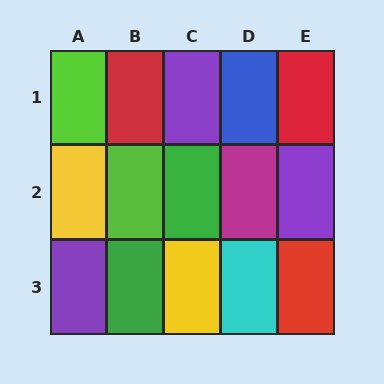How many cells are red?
3 cells are red.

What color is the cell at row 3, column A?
Purple.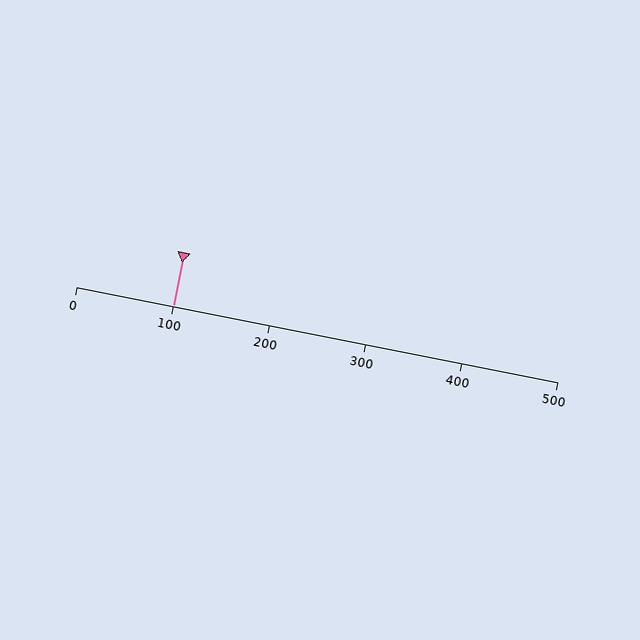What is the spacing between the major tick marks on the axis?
The major ticks are spaced 100 apart.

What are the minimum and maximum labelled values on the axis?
The axis runs from 0 to 500.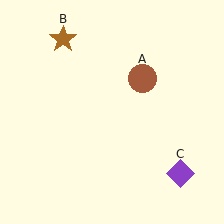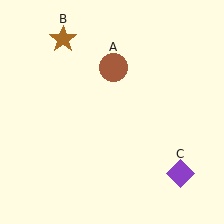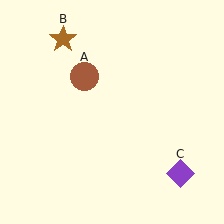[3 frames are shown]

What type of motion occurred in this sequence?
The brown circle (object A) rotated counterclockwise around the center of the scene.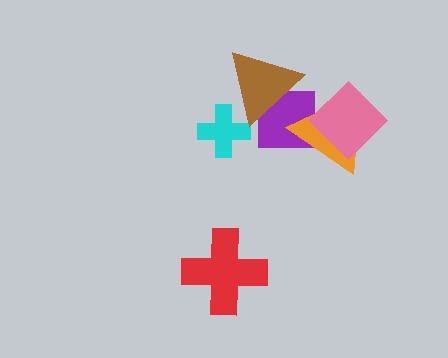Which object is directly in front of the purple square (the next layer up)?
The brown triangle is directly in front of the purple square.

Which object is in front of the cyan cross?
The brown triangle is in front of the cyan cross.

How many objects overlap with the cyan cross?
1 object overlaps with the cyan cross.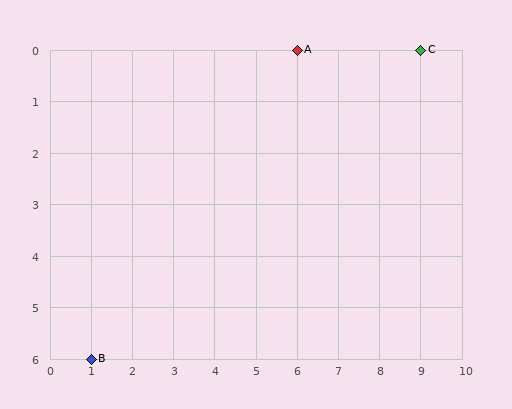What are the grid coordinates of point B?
Point B is at grid coordinates (1, 6).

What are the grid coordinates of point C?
Point C is at grid coordinates (9, 0).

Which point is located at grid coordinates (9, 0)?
Point C is at (9, 0).